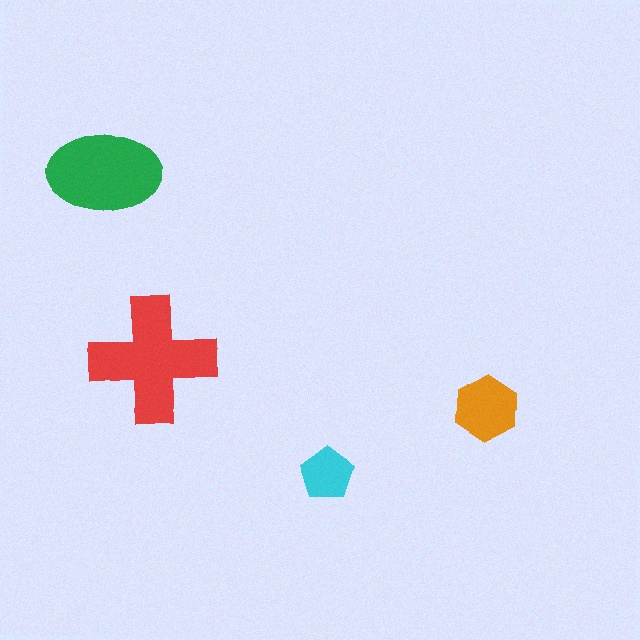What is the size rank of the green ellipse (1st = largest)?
2nd.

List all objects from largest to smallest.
The red cross, the green ellipse, the orange hexagon, the cyan pentagon.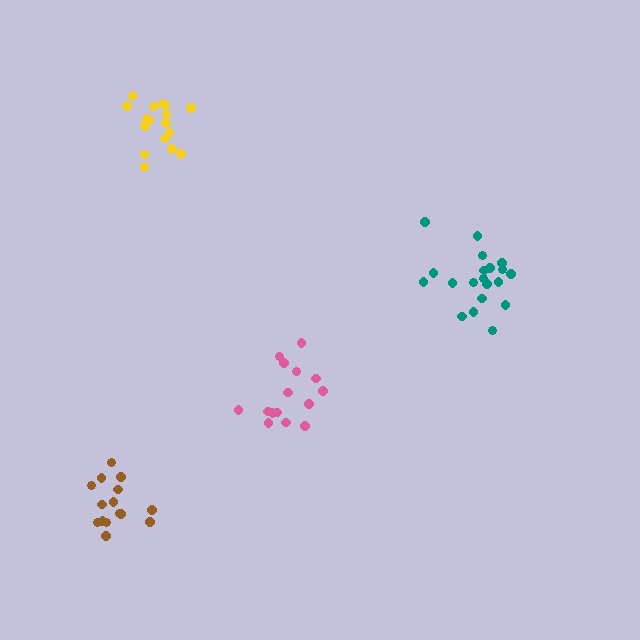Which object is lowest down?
The brown cluster is bottommost.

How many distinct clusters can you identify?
There are 4 distinct clusters.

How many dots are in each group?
Group 1: 20 dots, Group 2: 17 dots, Group 3: 15 dots, Group 4: 15 dots (67 total).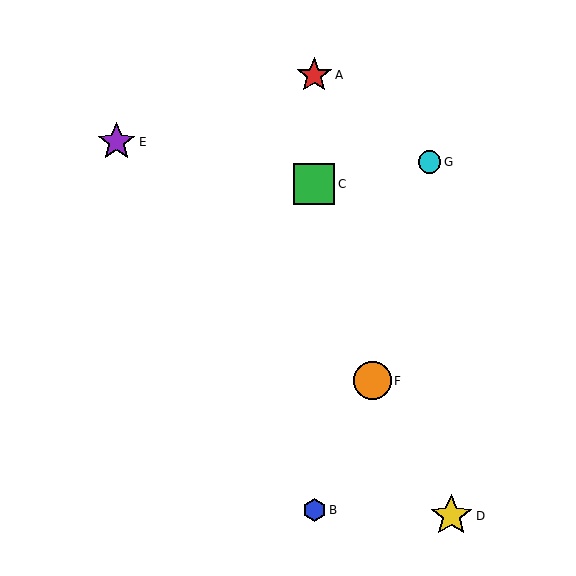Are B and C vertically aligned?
Yes, both are at x≈314.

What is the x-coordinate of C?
Object C is at x≈314.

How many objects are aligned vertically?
3 objects (A, B, C) are aligned vertically.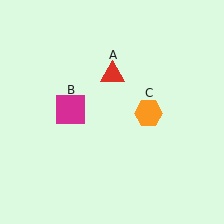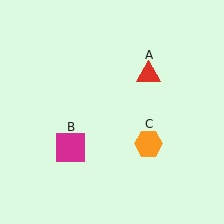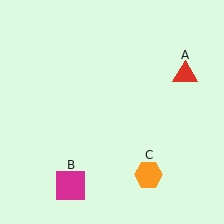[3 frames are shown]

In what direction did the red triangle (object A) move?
The red triangle (object A) moved right.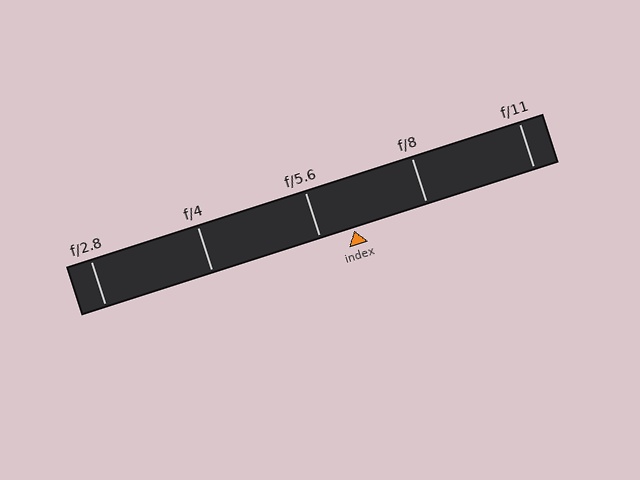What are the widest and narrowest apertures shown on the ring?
The widest aperture shown is f/2.8 and the narrowest is f/11.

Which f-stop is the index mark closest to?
The index mark is closest to f/5.6.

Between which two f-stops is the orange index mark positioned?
The index mark is between f/5.6 and f/8.